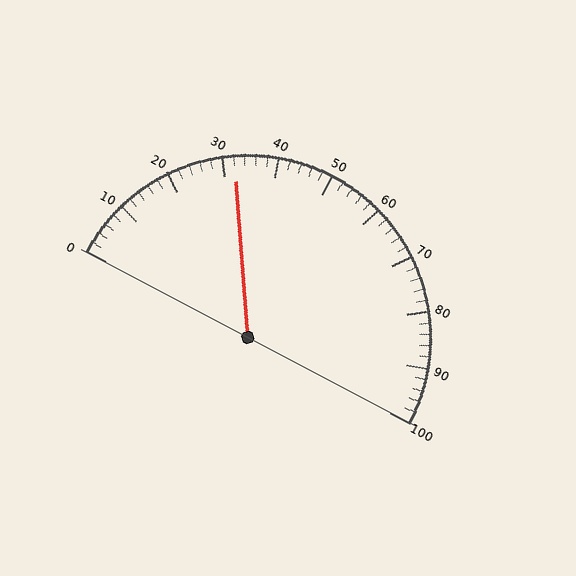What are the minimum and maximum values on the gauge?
The gauge ranges from 0 to 100.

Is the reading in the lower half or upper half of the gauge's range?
The reading is in the lower half of the range (0 to 100).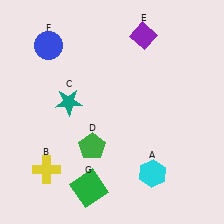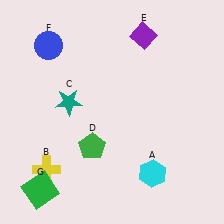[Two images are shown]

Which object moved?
The green square (G) moved left.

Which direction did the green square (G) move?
The green square (G) moved left.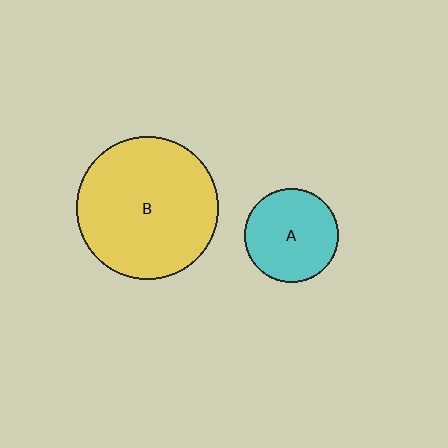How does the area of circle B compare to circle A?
Approximately 2.3 times.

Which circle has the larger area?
Circle B (yellow).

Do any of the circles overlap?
No, none of the circles overlap.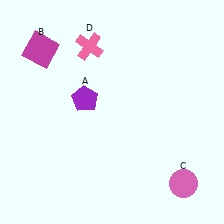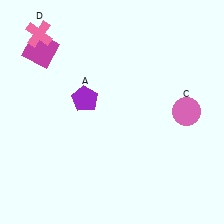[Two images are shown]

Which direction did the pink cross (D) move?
The pink cross (D) moved left.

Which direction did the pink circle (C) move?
The pink circle (C) moved up.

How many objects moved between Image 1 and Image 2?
2 objects moved between the two images.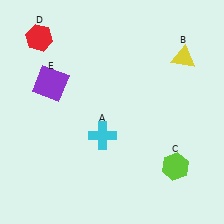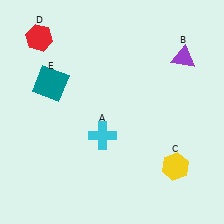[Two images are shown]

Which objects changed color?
B changed from yellow to purple. C changed from lime to yellow. E changed from purple to teal.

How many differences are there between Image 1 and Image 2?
There are 3 differences between the two images.